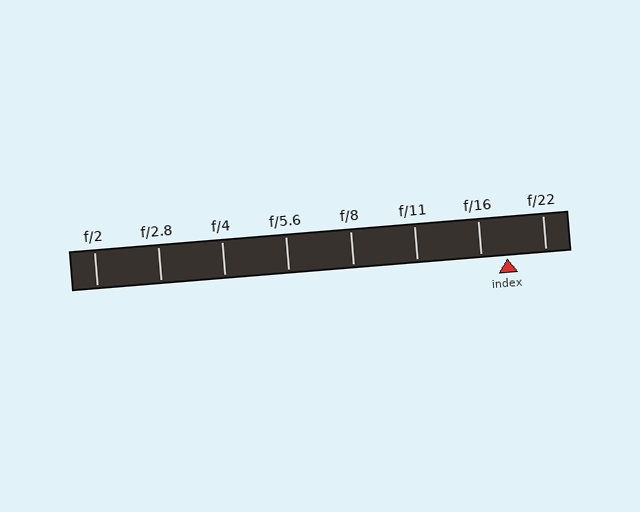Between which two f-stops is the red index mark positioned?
The index mark is between f/16 and f/22.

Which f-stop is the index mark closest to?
The index mark is closest to f/16.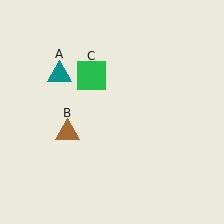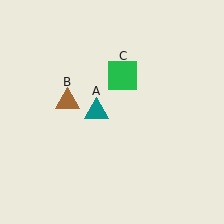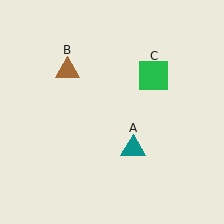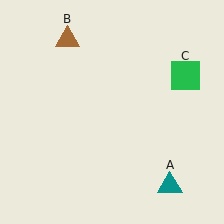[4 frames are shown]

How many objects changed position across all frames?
3 objects changed position: teal triangle (object A), brown triangle (object B), green square (object C).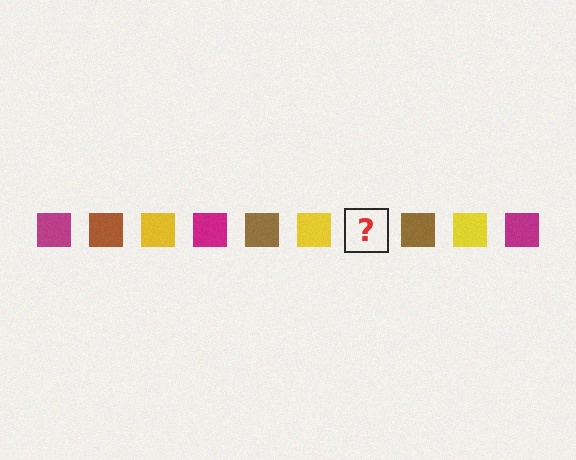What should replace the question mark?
The question mark should be replaced with a magenta square.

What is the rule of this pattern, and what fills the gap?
The rule is that the pattern cycles through magenta, brown, yellow squares. The gap should be filled with a magenta square.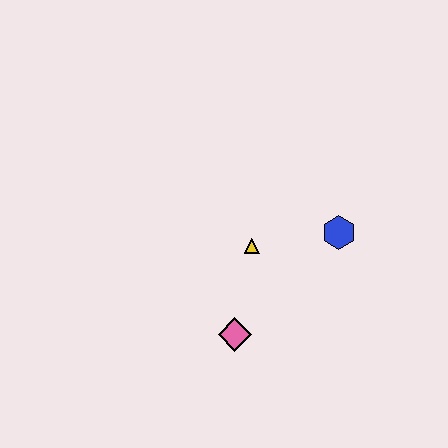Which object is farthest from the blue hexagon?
The pink diamond is farthest from the blue hexagon.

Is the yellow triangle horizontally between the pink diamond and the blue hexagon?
Yes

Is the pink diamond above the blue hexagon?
No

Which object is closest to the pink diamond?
The yellow triangle is closest to the pink diamond.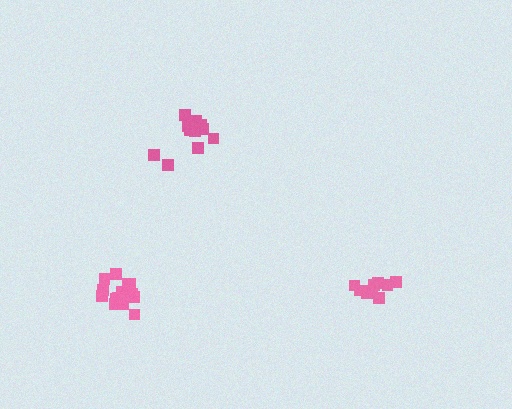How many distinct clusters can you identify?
There are 3 distinct clusters.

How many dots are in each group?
Group 1: 12 dots, Group 2: 9 dots, Group 3: 14 dots (35 total).